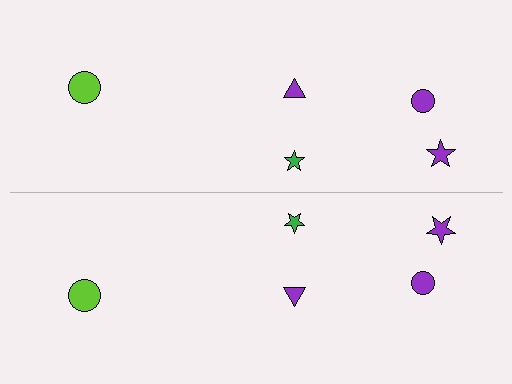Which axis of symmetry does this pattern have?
The pattern has a horizontal axis of symmetry running through the center of the image.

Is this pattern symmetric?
Yes, this pattern has bilateral (reflection) symmetry.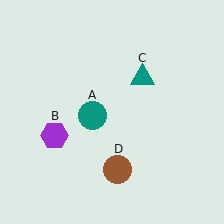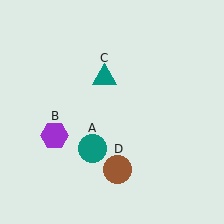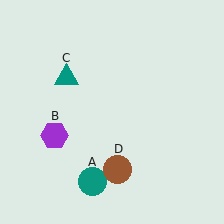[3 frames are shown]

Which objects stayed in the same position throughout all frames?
Purple hexagon (object B) and brown circle (object D) remained stationary.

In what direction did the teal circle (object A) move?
The teal circle (object A) moved down.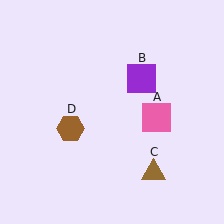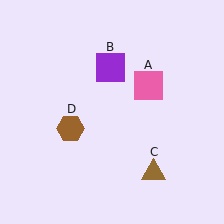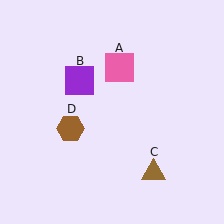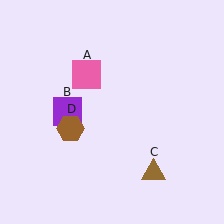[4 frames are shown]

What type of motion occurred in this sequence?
The pink square (object A), purple square (object B) rotated counterclockwise around the center of the scene.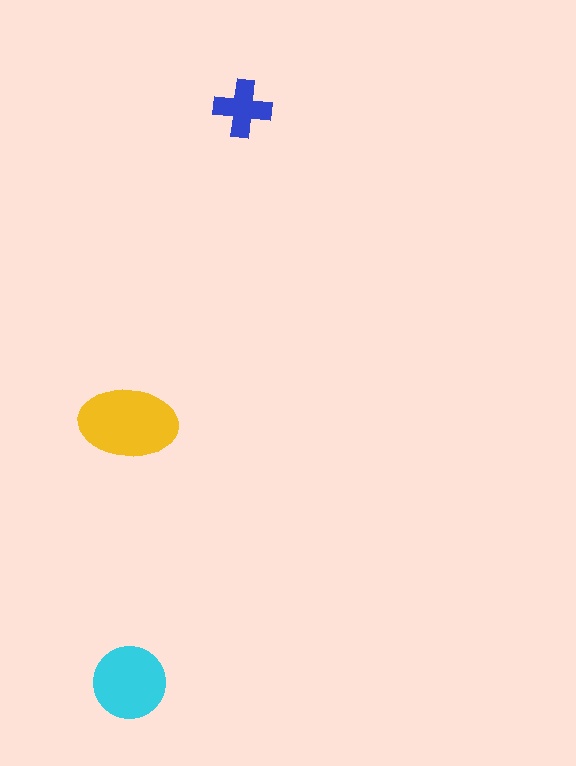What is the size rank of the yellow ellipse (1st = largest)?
1st.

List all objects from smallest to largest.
The blue cross, the cyan circle, the yellow ellipse.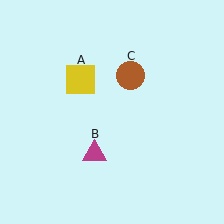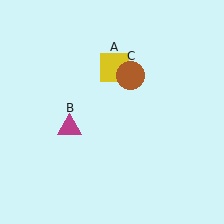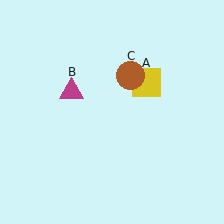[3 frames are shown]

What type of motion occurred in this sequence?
The yellow square (object A), magenta triangle (object B) rotated clockwise around the center of the scene.